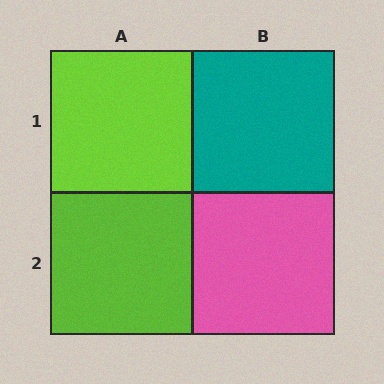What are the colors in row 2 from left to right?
Lime, pink.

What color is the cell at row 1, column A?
Lime.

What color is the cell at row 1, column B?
Teal.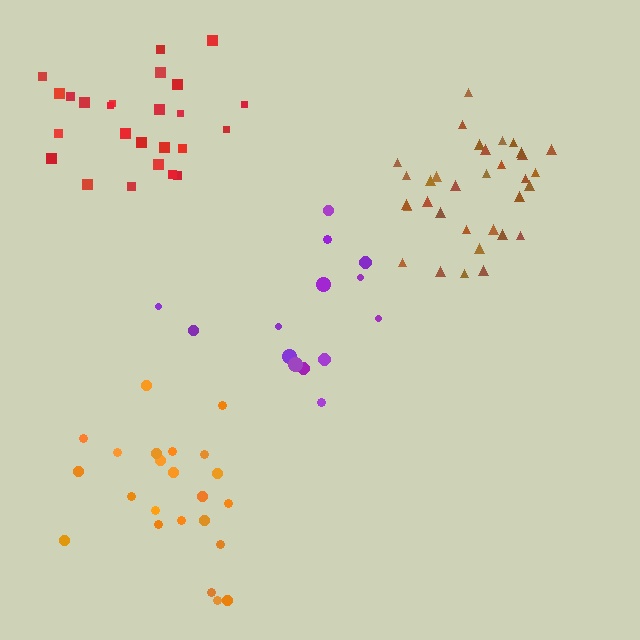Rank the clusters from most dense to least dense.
brown, red, orange, purple.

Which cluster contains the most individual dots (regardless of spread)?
Brown (33).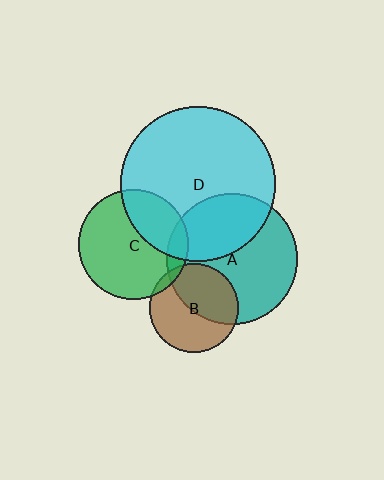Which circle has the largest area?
Circle D (cyan).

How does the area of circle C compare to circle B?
Approximately 1.5 times.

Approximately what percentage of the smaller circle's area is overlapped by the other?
Approximately 35%.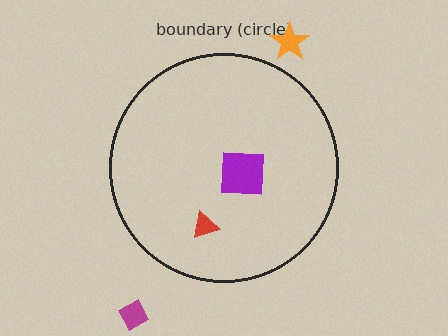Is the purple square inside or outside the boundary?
Inside.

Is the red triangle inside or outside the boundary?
Inside.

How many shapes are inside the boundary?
2 inside, 2 outside.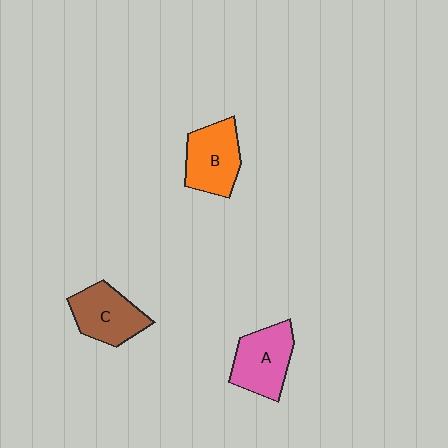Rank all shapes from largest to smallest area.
From largest to smallest: A (pink), B (orange), C (brown).